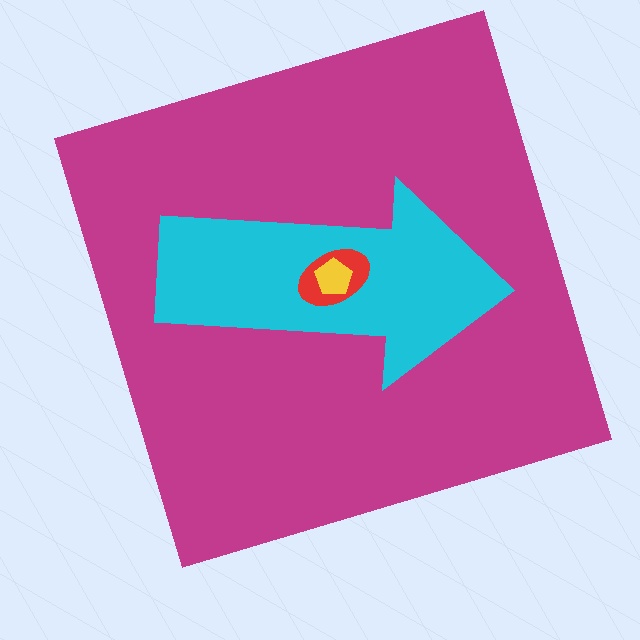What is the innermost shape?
The yellow pentagon.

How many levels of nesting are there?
4.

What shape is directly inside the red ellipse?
The yellow pentagon.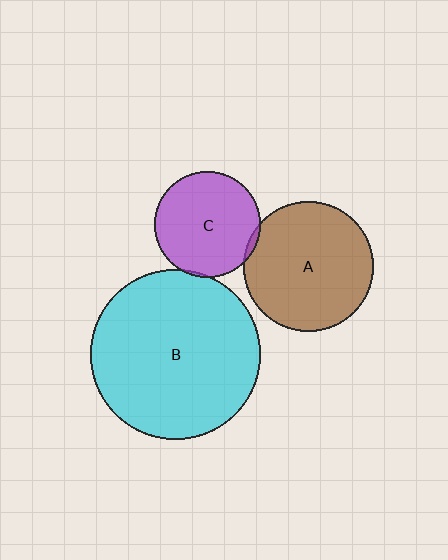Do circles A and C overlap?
Yes.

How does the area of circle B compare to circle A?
Approximately 1.7 times.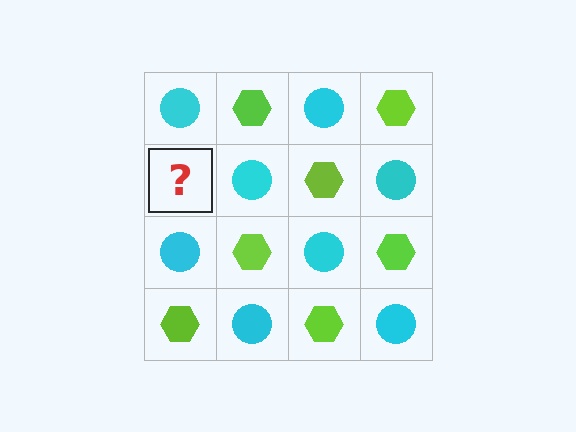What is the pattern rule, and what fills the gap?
The rule is that it alternates cyan circle and lime hexagon in a checkerboard pattern. The gap should be filled with a lime hexagon.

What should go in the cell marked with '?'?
The missing cell should contain a lime hexagon.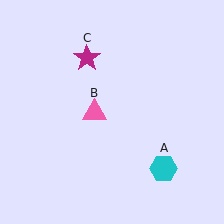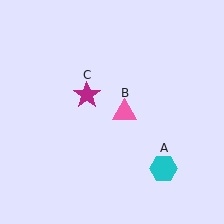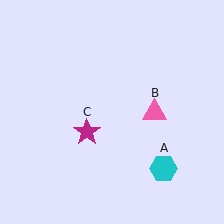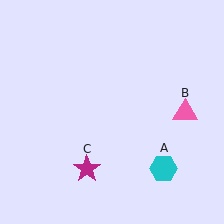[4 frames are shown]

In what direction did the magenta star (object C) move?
The magenta star (object C) moved down.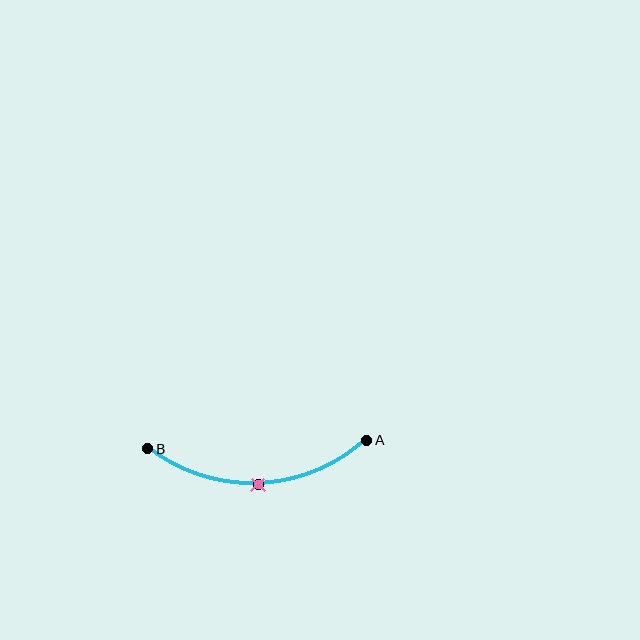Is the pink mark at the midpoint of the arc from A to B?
Yes. The pink mark lies on the arc at equal arc-length from both A and B — it is the arc midpoint.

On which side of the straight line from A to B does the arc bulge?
The arc bulges below the straight line connecting A and B.